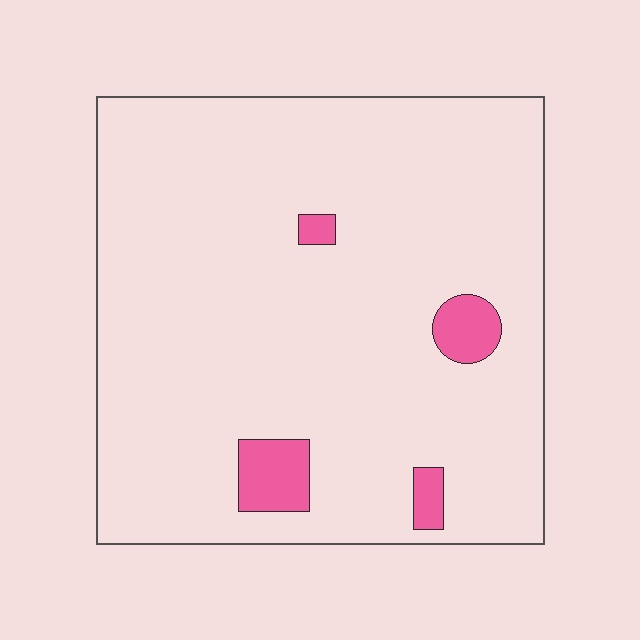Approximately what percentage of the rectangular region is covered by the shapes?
Approximately 5%.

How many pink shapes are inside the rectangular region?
4.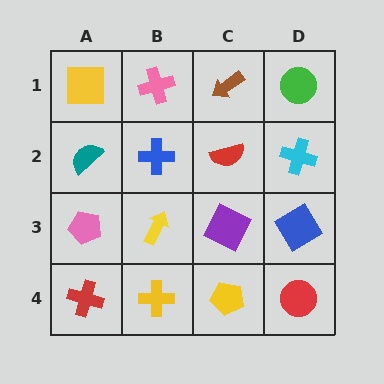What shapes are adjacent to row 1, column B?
A blue cross (row 2, column B), a yellow square (row 1, column A), a brown arrow (row 1, column C).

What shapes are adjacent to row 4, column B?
A yellow arrow (row 3, column B), a red cross (row 4, column A), a yellow pentagon (row 4, column C).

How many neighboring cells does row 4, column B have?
3.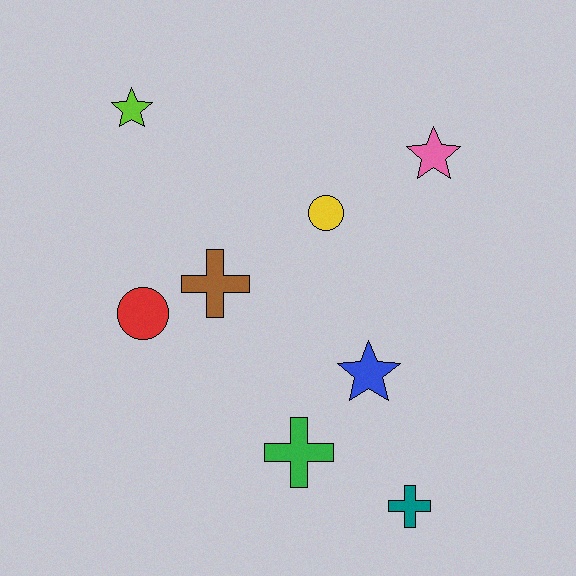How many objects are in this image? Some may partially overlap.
There are 8 objects.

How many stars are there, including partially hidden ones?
There are 3 stars.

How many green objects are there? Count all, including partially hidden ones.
There is 1 green object.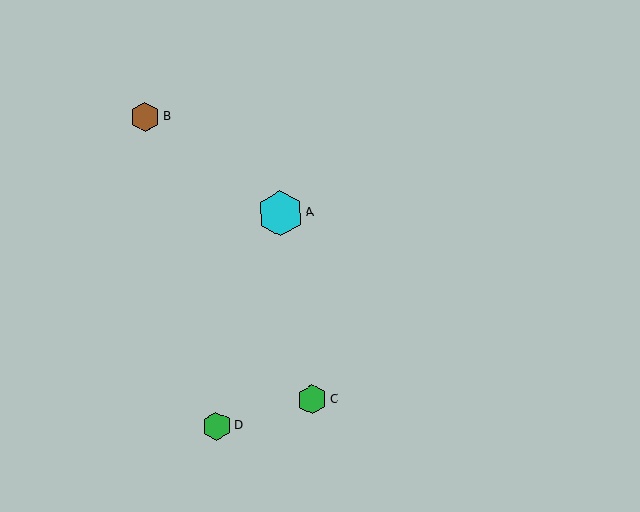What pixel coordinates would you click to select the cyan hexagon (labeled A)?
Click at (280, 213) to select the cyan hexagon A.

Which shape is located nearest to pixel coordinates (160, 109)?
The brown hexagon (labeled B) at (145, 117) is nearest to that location.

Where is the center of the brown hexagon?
The center of the brown hexagon is at (145, 117).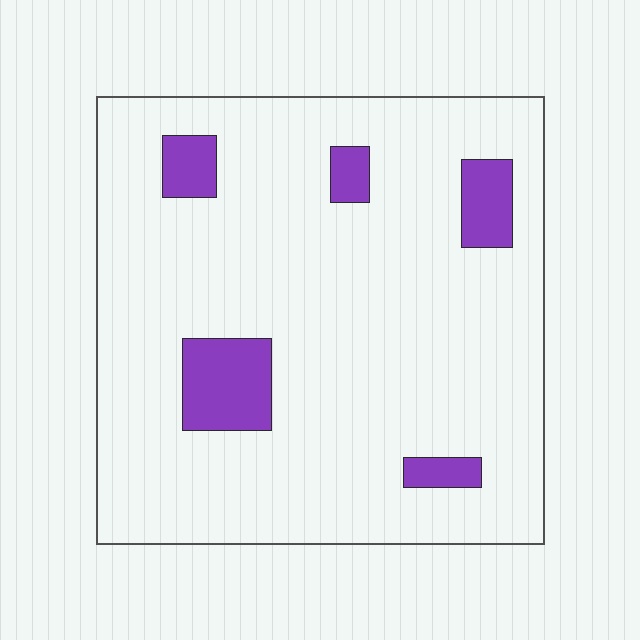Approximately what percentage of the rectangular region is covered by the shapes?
Approximately 10%.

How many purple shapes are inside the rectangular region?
5.